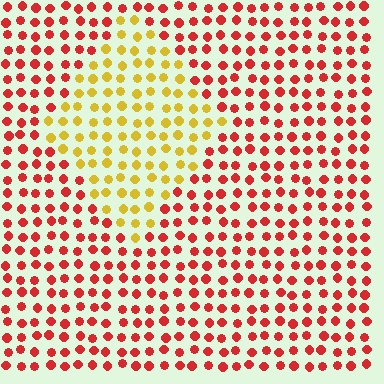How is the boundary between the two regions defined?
The boundary is defined purely by a slight shift in hue (about 53 degrees). Spacing, size, and orientation are identical on both sides.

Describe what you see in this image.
The image is filled with small red elements in a uniform arrangement. A diamond-shaped region is visible where the elements are tinted to a slightly different hue, forming a subtle color boundary.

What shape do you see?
I see a diamond.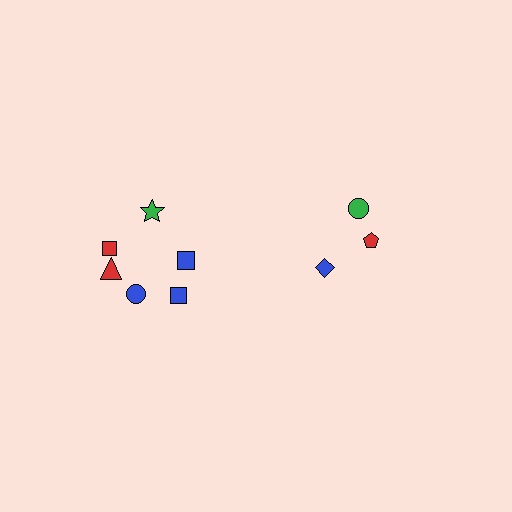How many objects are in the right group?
There are 3 objects.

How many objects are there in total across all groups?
There are 9 objects.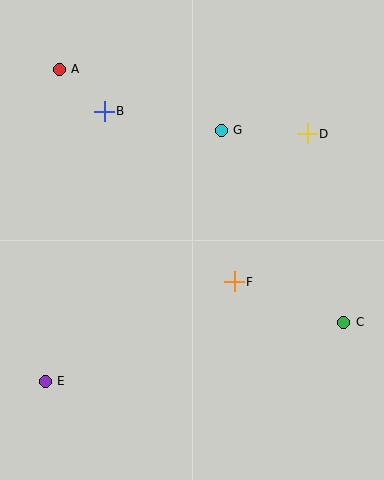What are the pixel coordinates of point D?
Point D is at (307, 134).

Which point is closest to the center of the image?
Point F at (234, 282) is closest to the center.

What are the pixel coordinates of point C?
Point C is at (344, 322).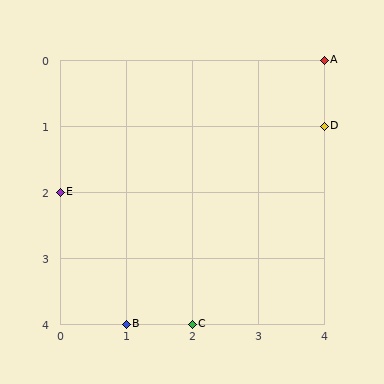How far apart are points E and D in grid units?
Points E and D are 4 columns and 1 row apart (about 4.1 grid units diagonally).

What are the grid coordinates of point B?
Point B is at grid coordinates (1, 4).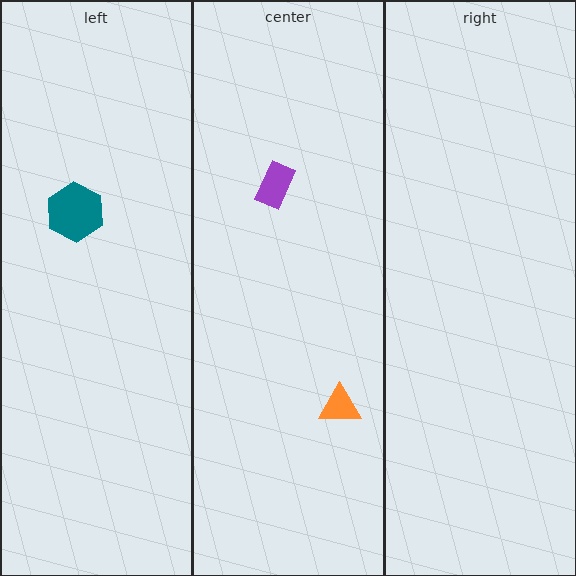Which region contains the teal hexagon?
The left region.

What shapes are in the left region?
The teal hexagon.